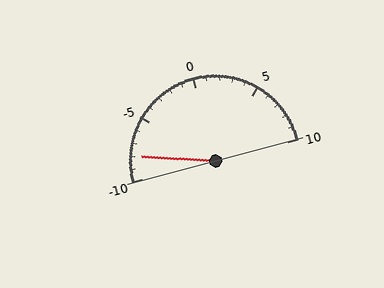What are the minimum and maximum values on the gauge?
The gauge ranges from -10 to 10.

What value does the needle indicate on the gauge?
The needle indicates approximately -8.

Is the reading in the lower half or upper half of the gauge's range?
The reading is in the lower half of the range (-10 to 10).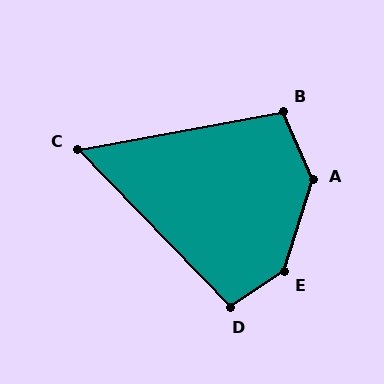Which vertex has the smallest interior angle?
C, at approximately 56 degrees.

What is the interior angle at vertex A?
Approximately 139 degrees (obtuse).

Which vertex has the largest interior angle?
E, at approximately 141 degrees.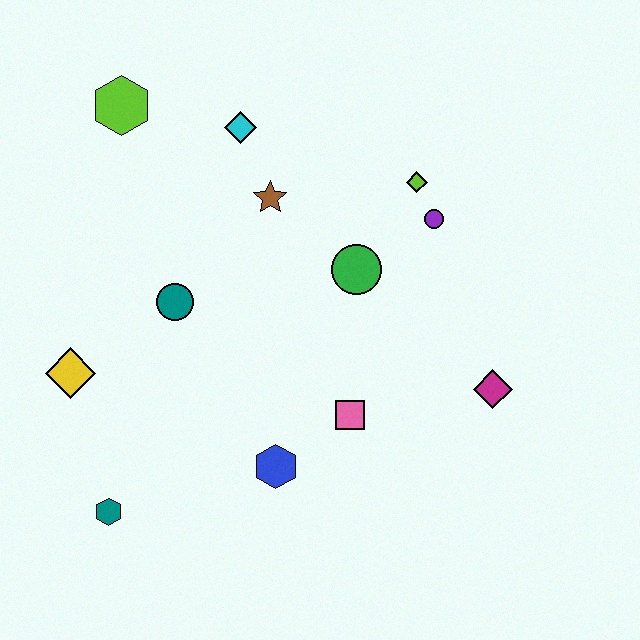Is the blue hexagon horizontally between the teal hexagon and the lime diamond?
Yes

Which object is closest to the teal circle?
The yellow diamond is closest to the teal circle.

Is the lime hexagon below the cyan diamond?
No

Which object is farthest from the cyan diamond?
The teal hexagon is farthest from the cyan diamond.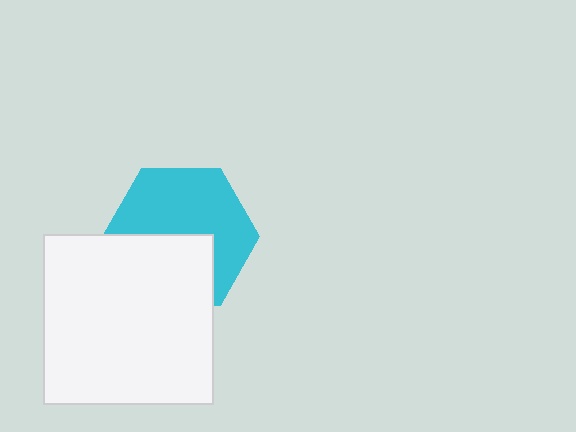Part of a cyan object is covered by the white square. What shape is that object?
It is a hexagon.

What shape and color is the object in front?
The object in front is a white square.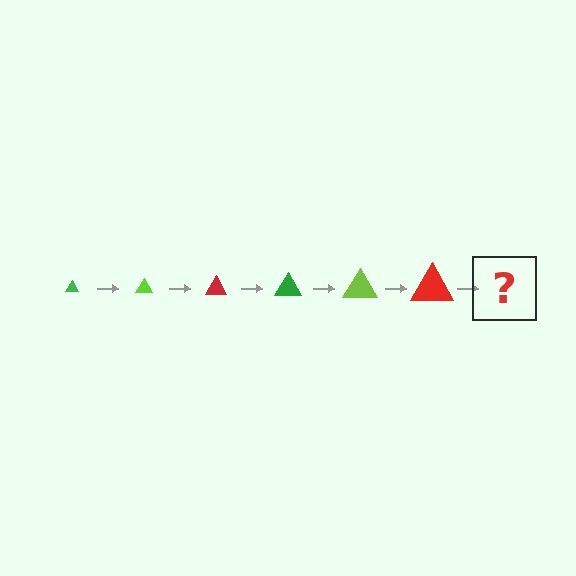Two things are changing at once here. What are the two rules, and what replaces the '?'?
The two rules are that the triangle grows larger each step and the color cycles through green, lime, and red. The '?' should be a green triangle, larger than the previous one.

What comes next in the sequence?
The next element should be a green triangle, larger than the previous one.